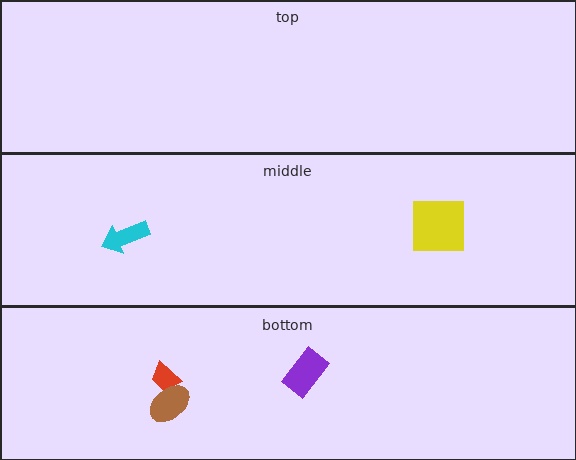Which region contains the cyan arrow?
The middle region.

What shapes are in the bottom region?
The purple rectangle, the red trapezoid, the brown ellipse.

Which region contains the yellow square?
The middle region.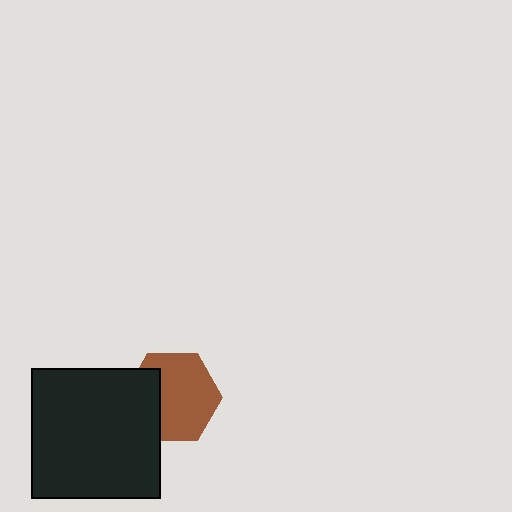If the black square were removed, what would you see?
You would see the complete brown hexagon.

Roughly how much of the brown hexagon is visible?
Most of it is visible (roughly 68%).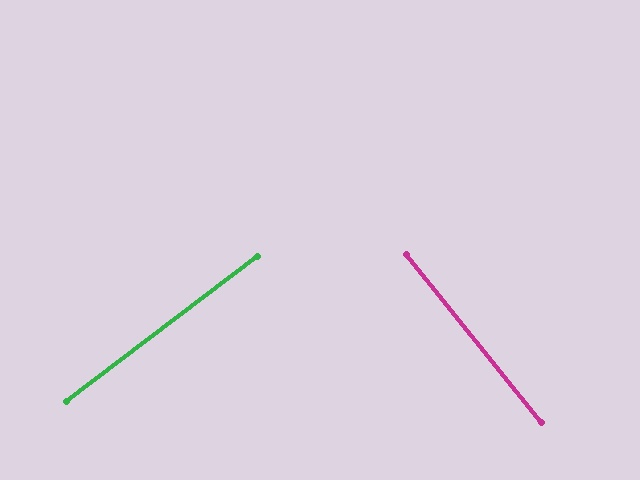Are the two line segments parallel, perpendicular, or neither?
Perpendicular — they meet at approximately 89°.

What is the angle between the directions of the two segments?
Approximately 89 degrees.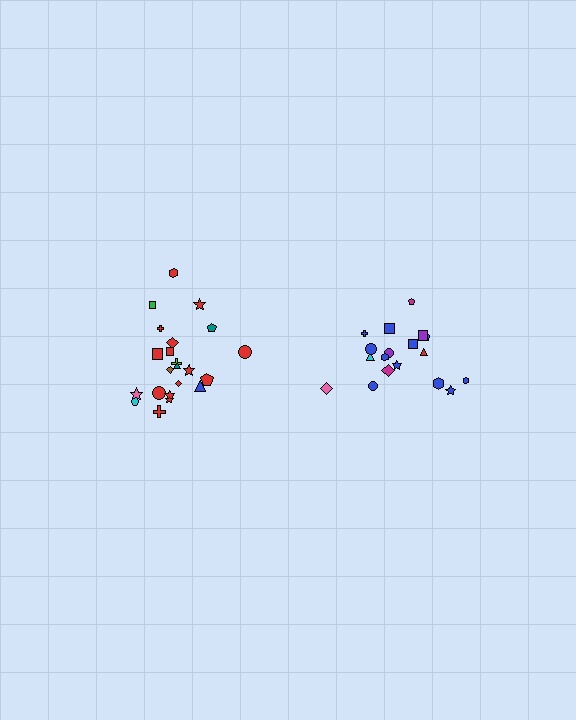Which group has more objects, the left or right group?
The left group.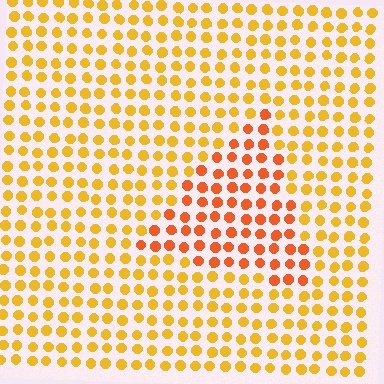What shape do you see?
I see a triangle.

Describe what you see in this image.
The image is filled with small yellow elements in a uniform arrangement. A triangle-shaped region is visible where the elements are tinted to a slightly different hue, forming a subtle color boundary.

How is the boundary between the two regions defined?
The boundary is defined purely by a slight shift in hue (about 29 degrees). Spacing, size, and orientation are identical on both sides.